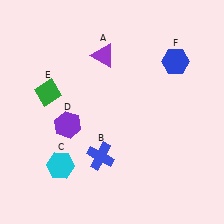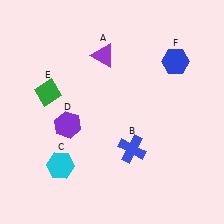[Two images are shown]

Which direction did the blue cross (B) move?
The blue cross (B) moved right.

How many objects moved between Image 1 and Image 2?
1 object moved between the two images.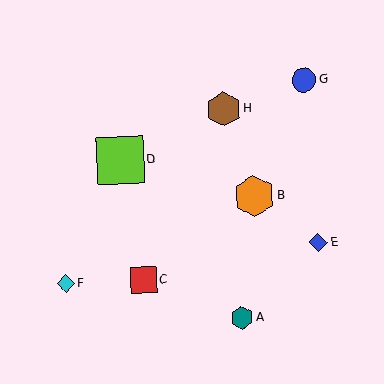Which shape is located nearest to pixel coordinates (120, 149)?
The lime square (labeled D) at (120, 160) is nearest to that location.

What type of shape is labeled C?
Shape C is a red square.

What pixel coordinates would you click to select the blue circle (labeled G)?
Click at (304, 80) to select the blue circle G.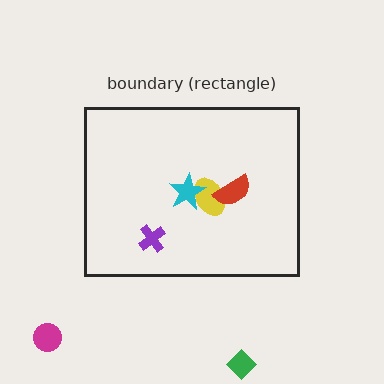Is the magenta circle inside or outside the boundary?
Outside.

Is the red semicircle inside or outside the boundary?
Inside.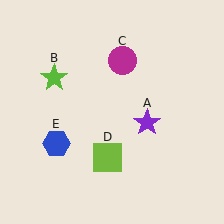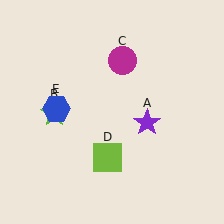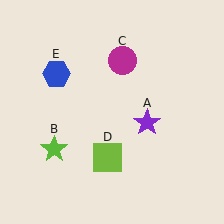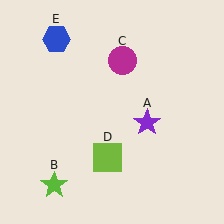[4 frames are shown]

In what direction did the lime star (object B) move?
The lime star (object B) moved down.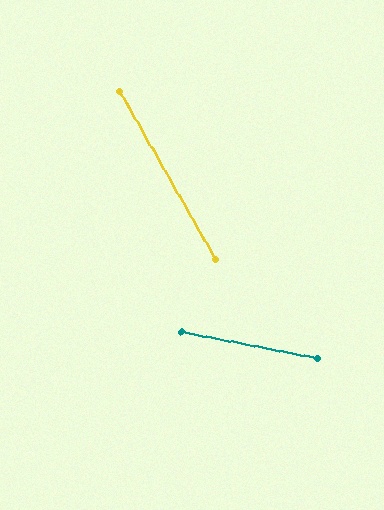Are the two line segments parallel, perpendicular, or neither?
Neither parallel nor perpendicular — they differ by about 49°.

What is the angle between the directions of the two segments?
Approximately 49 degrees.